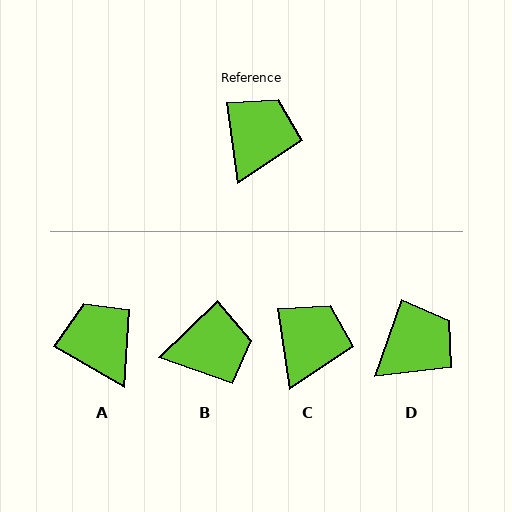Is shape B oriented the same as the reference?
No, it is off by about 53 degrees.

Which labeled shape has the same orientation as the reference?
C.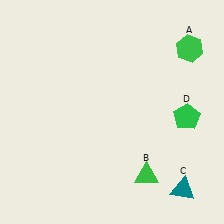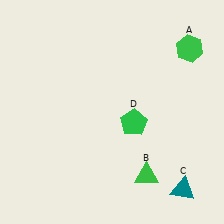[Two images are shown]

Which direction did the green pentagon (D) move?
The green pentagon (D) moved left.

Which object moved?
The green pentagon (D) moved left.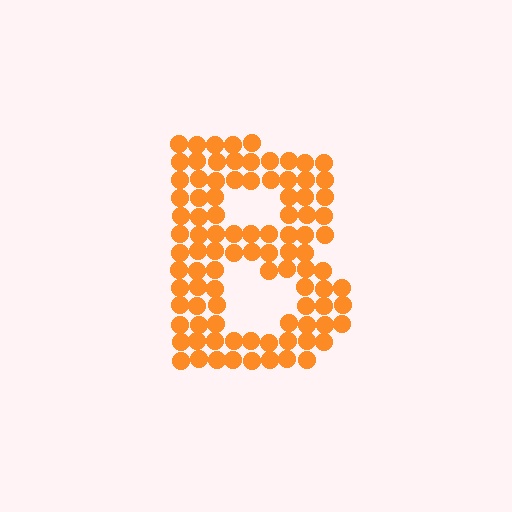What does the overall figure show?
The overall figure shows the letter B.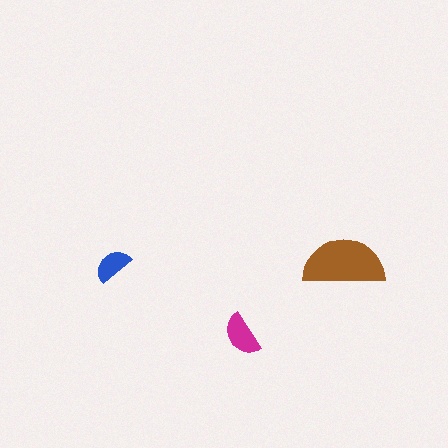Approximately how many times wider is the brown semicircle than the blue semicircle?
About 2 times wider.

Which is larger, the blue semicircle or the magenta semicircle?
The magenta one.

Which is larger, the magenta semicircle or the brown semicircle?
The brown one.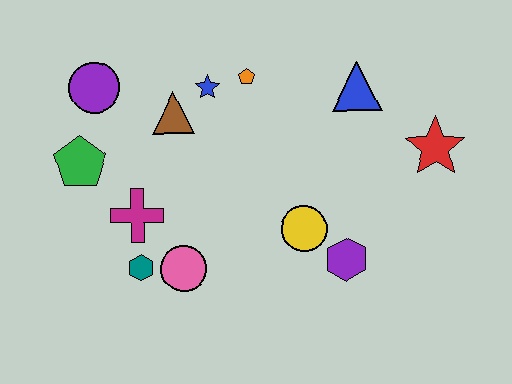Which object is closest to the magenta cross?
The teal hexagon is closest to the magenta cross.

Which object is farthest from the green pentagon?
The red star is farthest from the green pentagon.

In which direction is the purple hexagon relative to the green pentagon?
The purple hexagon is to the right of the green pentagon.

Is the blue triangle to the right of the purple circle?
Yes